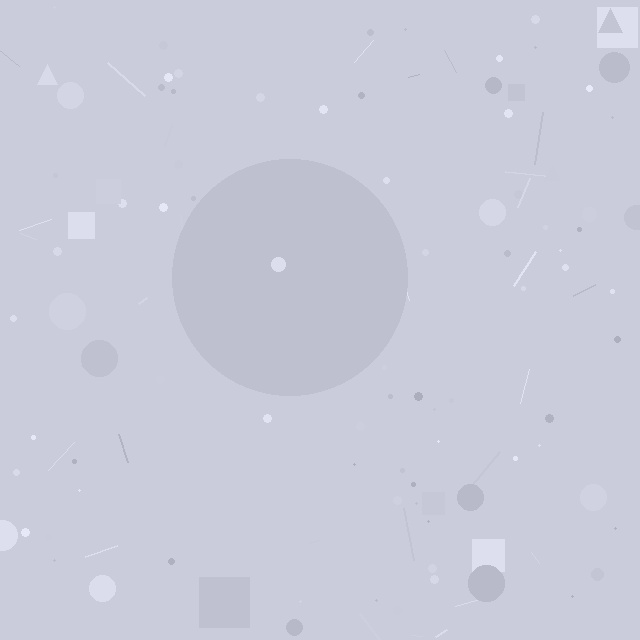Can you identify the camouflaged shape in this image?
The camouflaged shape is a circle.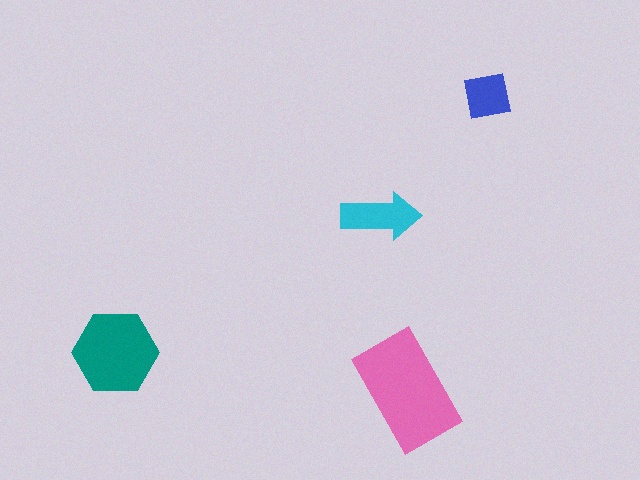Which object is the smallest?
The blue square.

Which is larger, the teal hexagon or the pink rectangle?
The pink rectangle.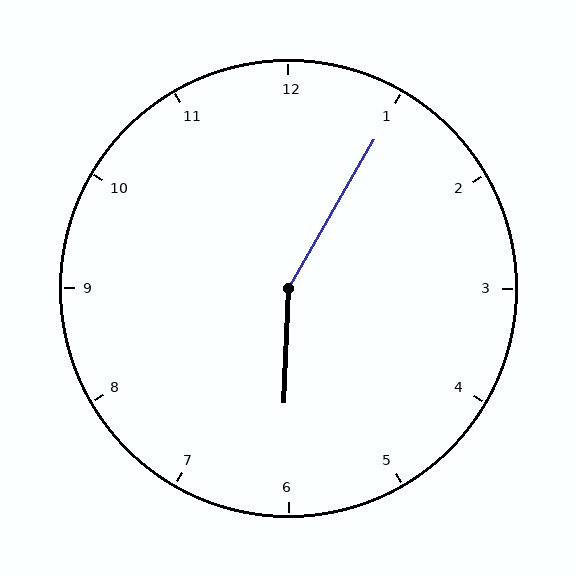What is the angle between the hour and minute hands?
Approximately 152 degrees.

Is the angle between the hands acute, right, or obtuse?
It is obtuse.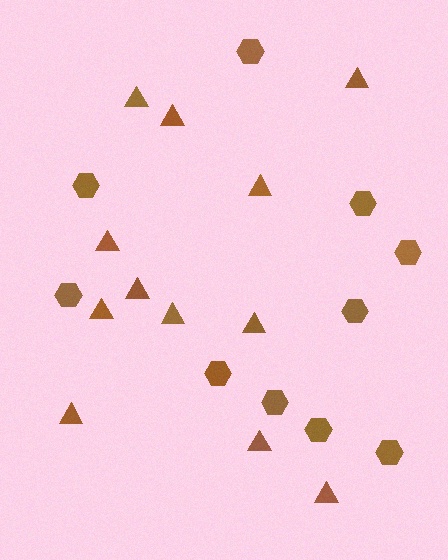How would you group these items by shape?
There are 2 groups: one group of triangles (12) and one group of hexagons (10).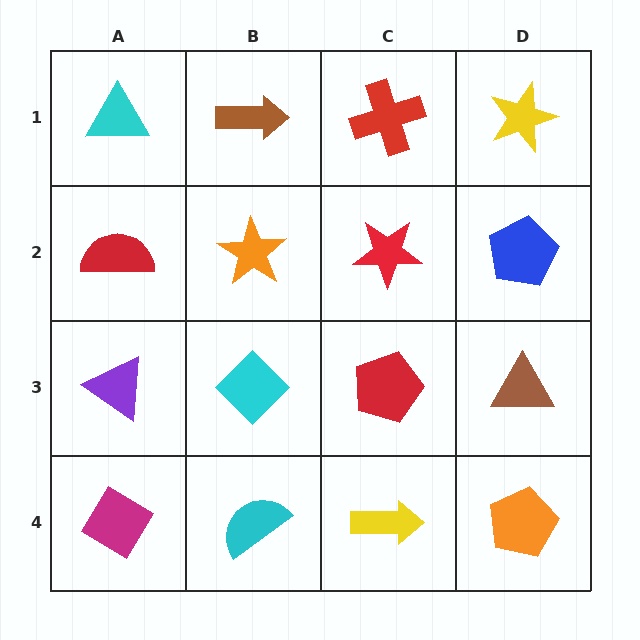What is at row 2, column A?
A red semicircle.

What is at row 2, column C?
A red star.